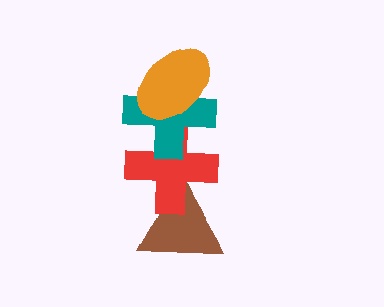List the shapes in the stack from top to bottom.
From top to bottom: the orange ellipse, the teal cross, the red cross, the brown triangle.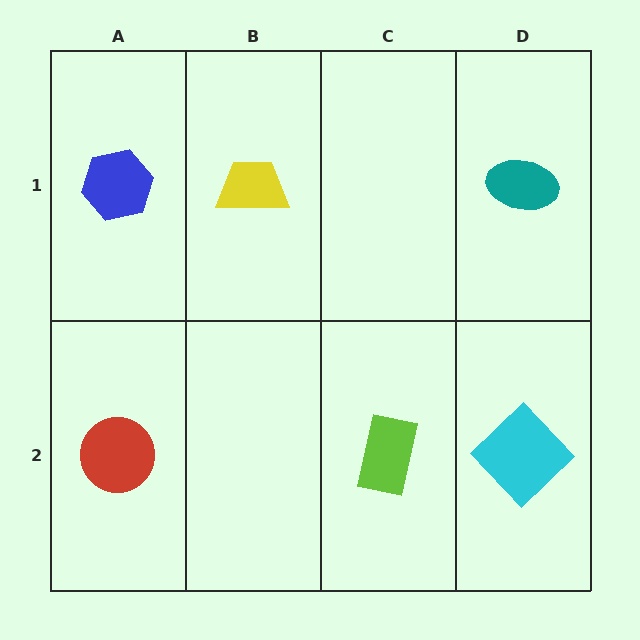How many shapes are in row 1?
3 shapes.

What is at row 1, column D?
A teal ellipse.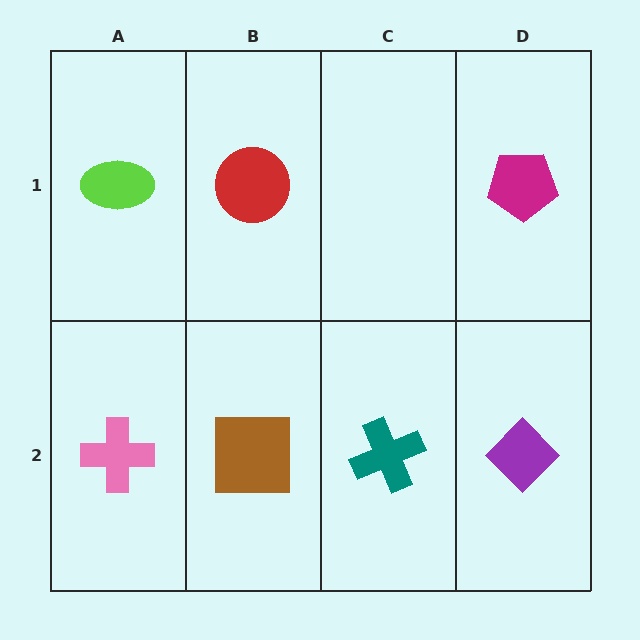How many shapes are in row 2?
4 shapes.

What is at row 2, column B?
A brown square.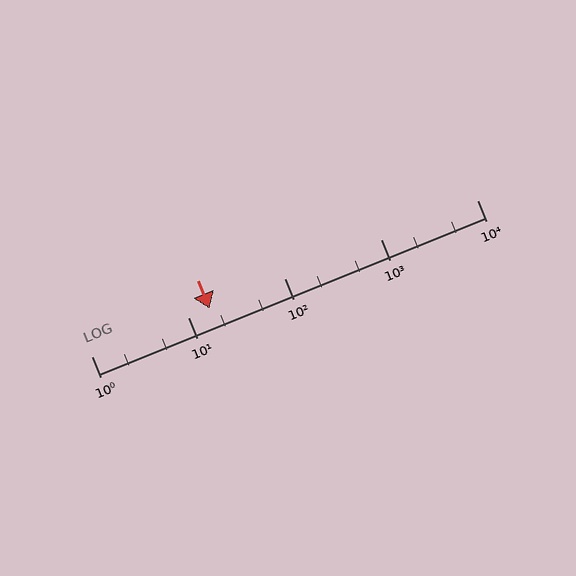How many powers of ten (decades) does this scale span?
The scale spans 4 decades, from 1 to 10000.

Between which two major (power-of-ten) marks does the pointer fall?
The pointer is between 10 and 100.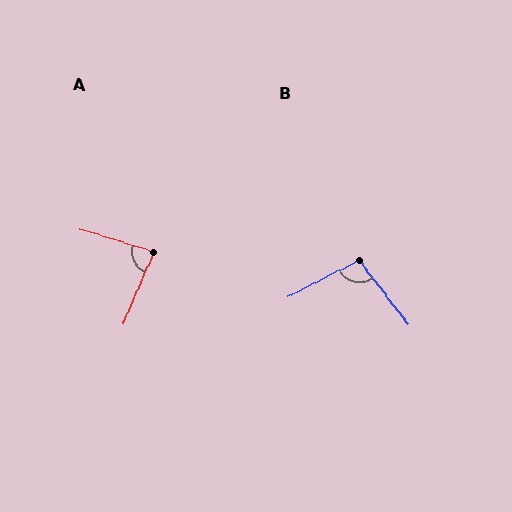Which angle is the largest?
B, at approximately 101 degrees.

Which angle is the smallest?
A, at approximately 83 degrees.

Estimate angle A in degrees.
Approximately 83 degrees.